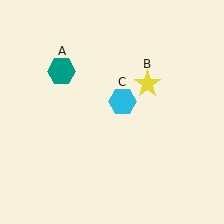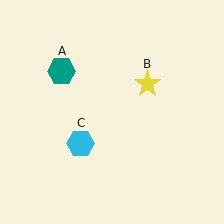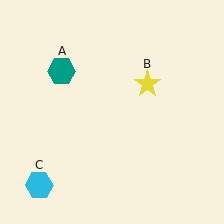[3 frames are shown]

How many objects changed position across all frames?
1 object changed position: cyan hexagon (object C).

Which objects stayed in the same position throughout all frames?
Teal hexagon (object A) and yellow star (object B) remained stationary.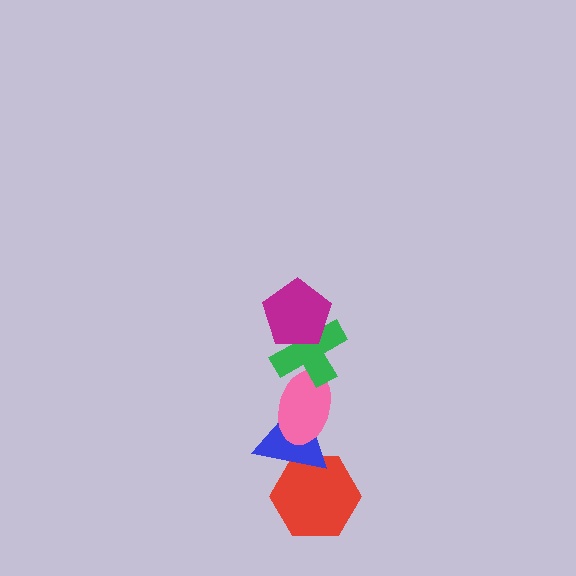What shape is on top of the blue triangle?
The pink ellipse is on top of the blue triangle.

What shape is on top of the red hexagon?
The blue triangle is on top of the red hexagon.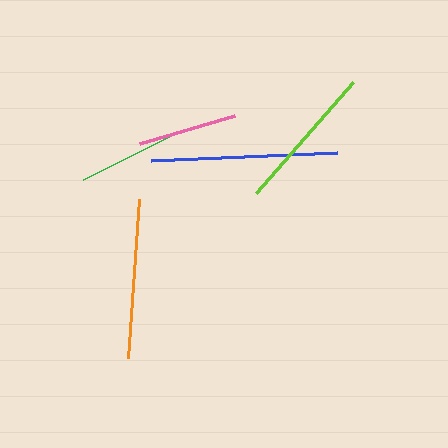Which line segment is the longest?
The blue line is the longest at approximately 186 pixels.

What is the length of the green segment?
The green segment is approximately 112 pixels long.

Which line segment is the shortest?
The pink line is the shortest at approximately 99 pixels.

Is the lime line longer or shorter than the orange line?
The orange line is longer than the lime line.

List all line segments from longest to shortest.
From longest to shortest: blue, orange, lime, green, pink.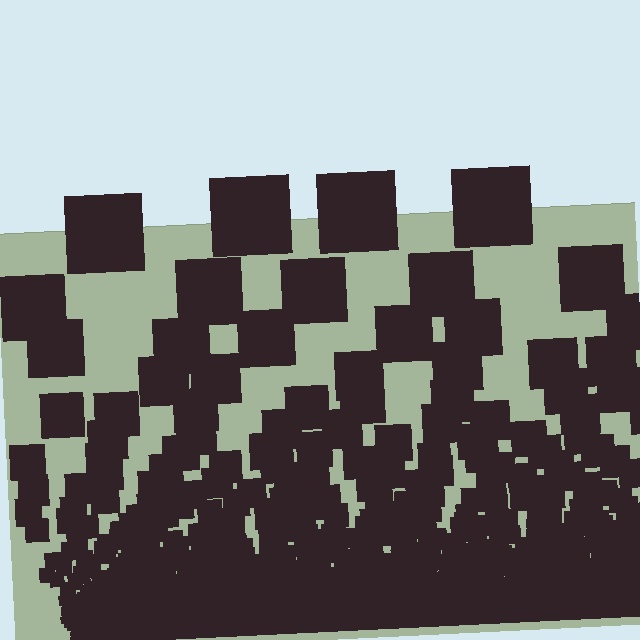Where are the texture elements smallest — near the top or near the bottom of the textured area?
Near the bottom.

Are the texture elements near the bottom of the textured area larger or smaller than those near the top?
Smaller. The gradient is inverted — elements near the bottom are smaller and denser.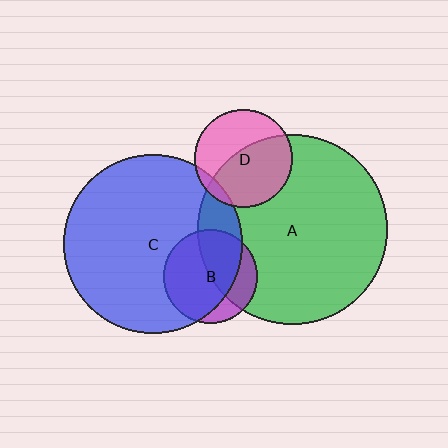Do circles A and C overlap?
Yes.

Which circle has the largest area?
Circle A (green).